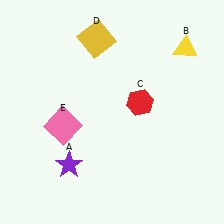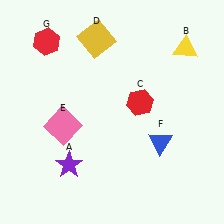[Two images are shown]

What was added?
A blue triangle (F), a red hexagon (G) were added in Image 2.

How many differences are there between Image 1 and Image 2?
There are 2 differences between the two images.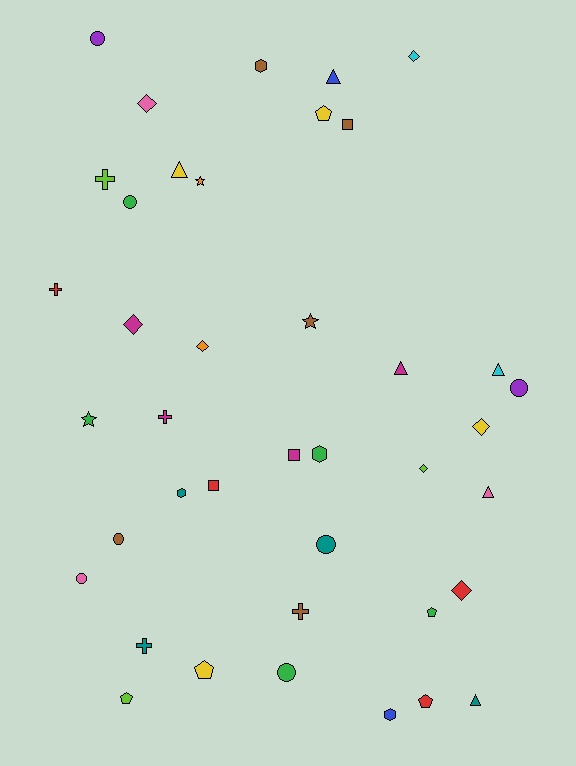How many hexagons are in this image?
There are 4 hexagons.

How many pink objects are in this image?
There are 3 pink objects.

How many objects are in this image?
There are 40 objects.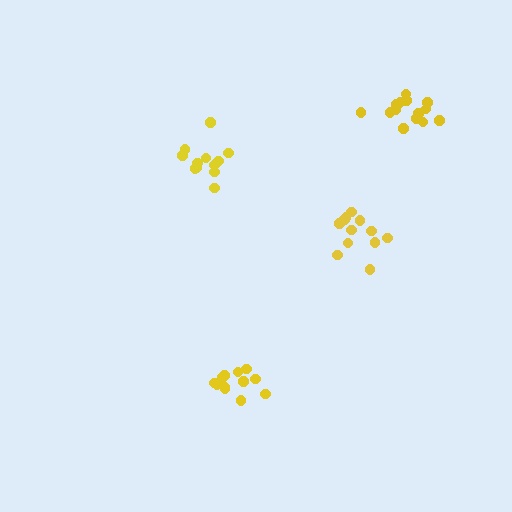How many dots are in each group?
Group 1: 12 dots, Group 2: 12 dots, Group 3: 12 dots, Group 4: 14 dots (50 total).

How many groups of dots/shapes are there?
There are 4 groups.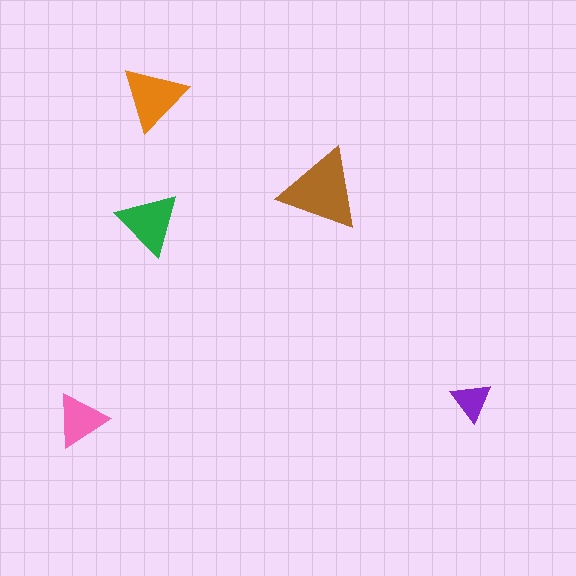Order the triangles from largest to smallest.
the brown one, the orange one, the green one, the pink one, the purple one.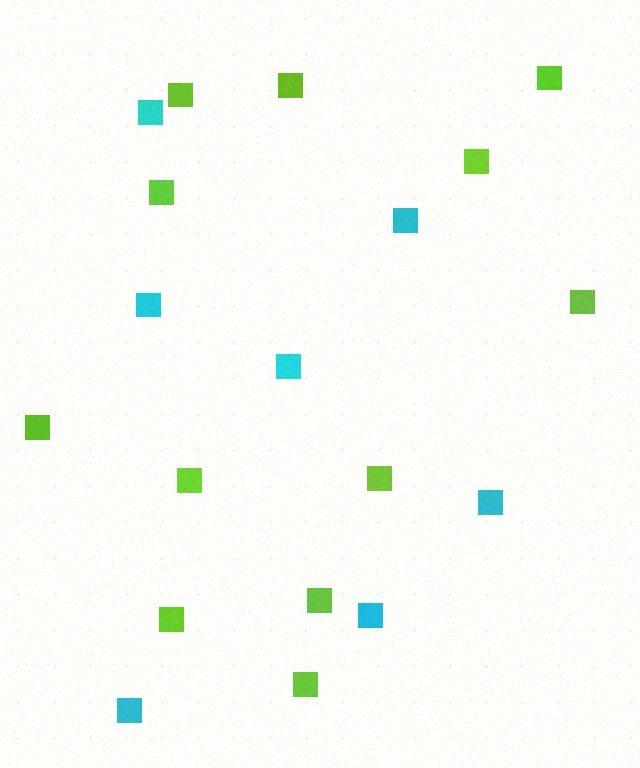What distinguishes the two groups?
There are 2 groups: one group of lime squares (12) and one group of cyan squares (7).